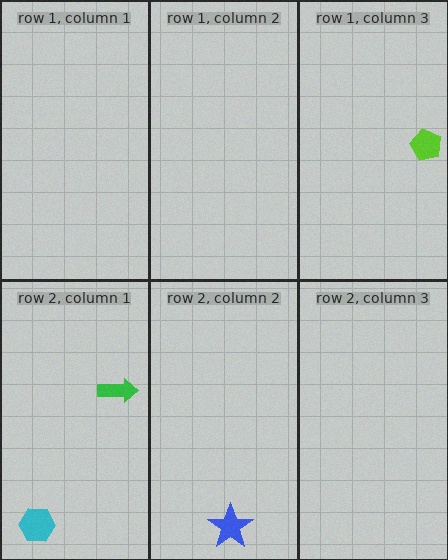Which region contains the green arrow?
The row 2, column 1 region.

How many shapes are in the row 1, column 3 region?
1.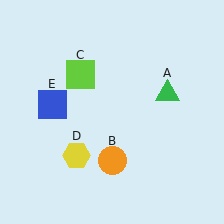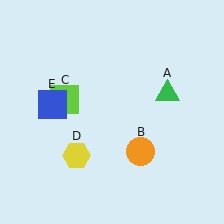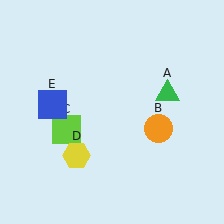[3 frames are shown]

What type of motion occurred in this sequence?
The orange circle (object B), lime square (object C) rotated counterclockwise around the center of the scene.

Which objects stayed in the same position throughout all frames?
Green triangle (object A) and yellow hexagon (object D) and blue square (object E) remained stationary.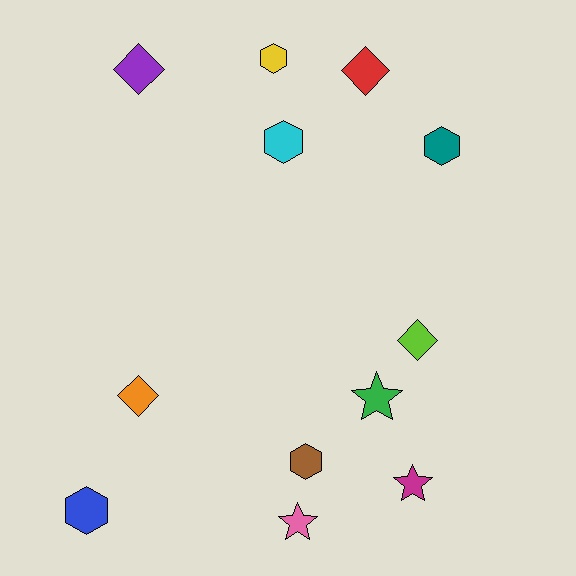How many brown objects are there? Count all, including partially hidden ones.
There is 1 brown object.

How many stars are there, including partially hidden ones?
There are 3 stars.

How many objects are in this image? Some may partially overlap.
There are 12 objects.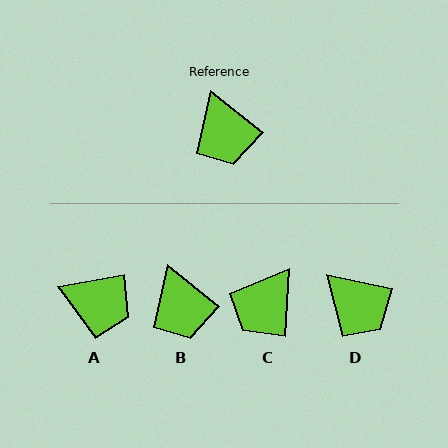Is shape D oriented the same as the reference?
No, it is off by about 27 degrees.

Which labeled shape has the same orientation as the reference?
B.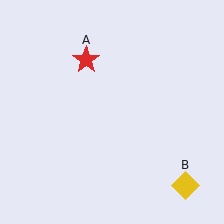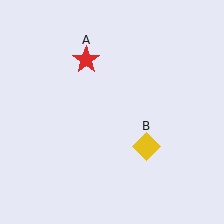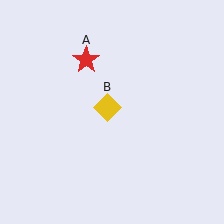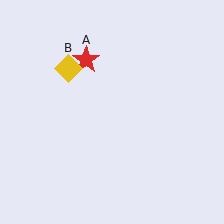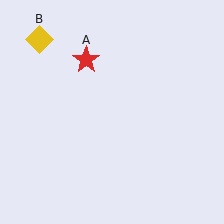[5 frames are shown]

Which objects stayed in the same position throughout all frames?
Red star (object A) remained stationary.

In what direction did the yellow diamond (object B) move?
The yellow diamond (object B) moved up and to the left.